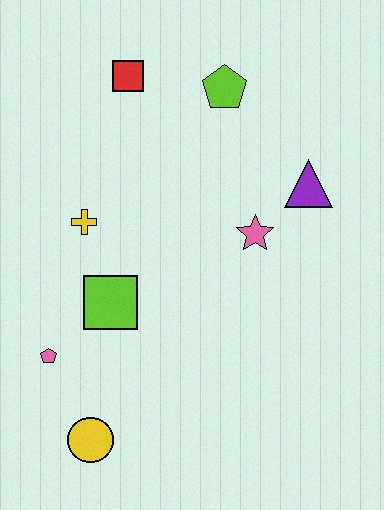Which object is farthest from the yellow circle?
The lime pentagon is farthest from the yellow circle.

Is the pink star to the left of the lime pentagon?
No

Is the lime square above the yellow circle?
Yes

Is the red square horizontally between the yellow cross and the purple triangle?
Yes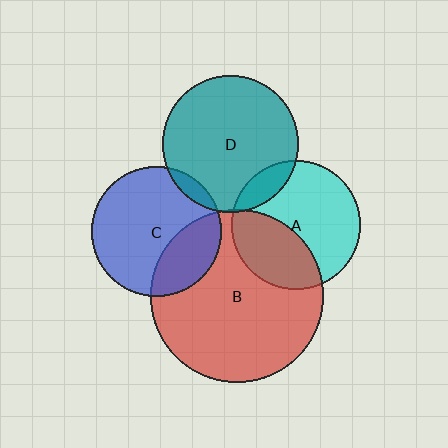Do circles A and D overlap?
Yes.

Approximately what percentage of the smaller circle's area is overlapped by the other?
Approximately 10%.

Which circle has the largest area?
Circle B (red).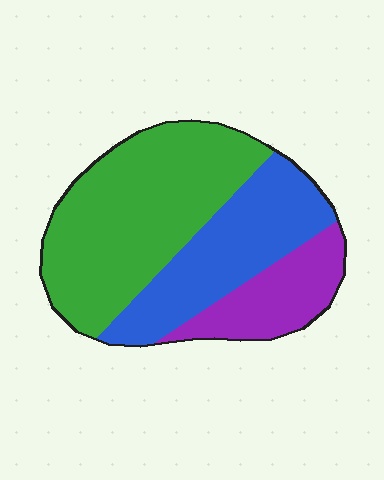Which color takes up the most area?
Green, at roughly 50%.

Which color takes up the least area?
Purple, at roughly 20%.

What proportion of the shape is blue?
Blue covers 31% of the shape.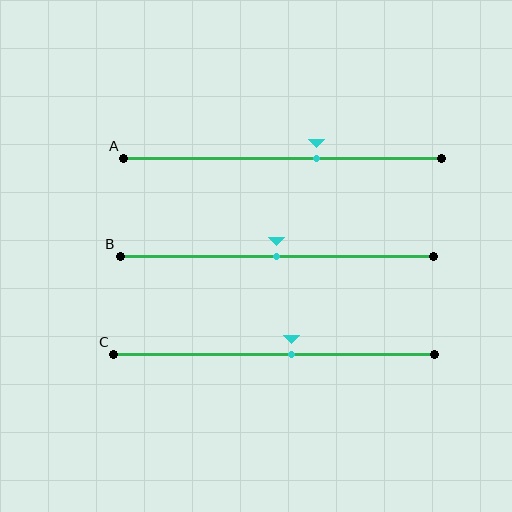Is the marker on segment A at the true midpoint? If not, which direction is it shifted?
No, the marker on segment A is shifted to the right by about 11% of the segment length.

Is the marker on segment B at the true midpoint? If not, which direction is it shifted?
Yes, the marker on segment B is at the true midpoint.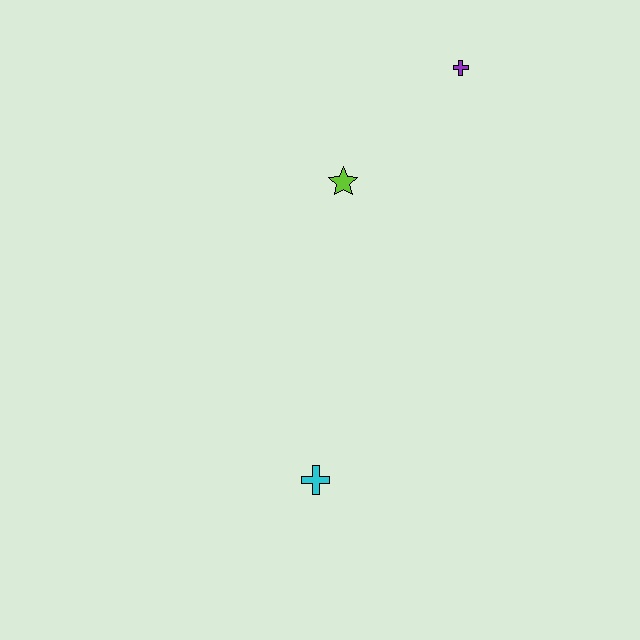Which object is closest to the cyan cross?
The lime star is closest to the cyan cross.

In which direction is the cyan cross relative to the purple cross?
The cyan cross is below the purple cross.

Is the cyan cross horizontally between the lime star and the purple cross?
No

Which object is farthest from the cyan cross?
The purple cross is farthest from the cyan cross.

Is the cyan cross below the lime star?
Yes